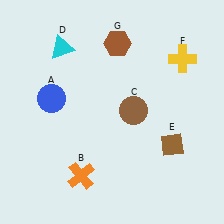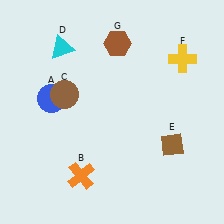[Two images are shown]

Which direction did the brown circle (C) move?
The brown circle (C) moved left.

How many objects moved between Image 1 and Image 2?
1 object moved between the two images.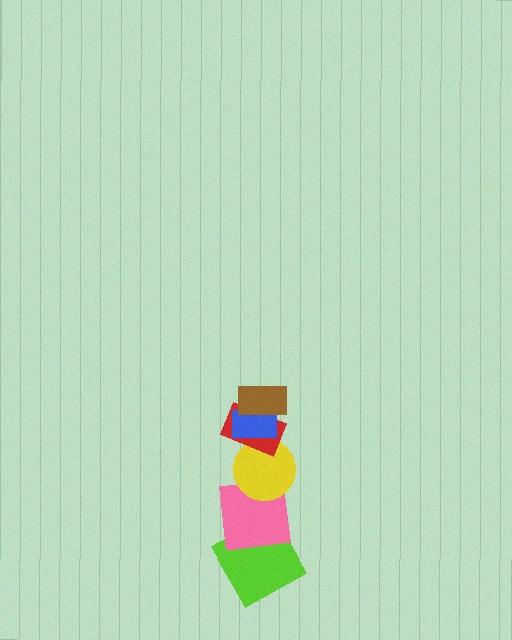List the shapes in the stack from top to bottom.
From top to bottom: the brown rectangle, the blue rectangle, the red rectangle, the yellow circle, the pink square, the lime square.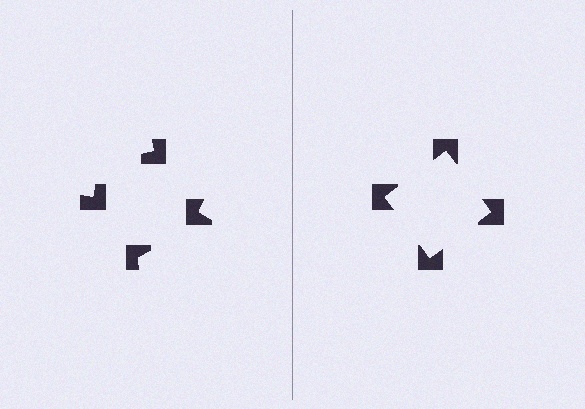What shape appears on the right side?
An illusory square.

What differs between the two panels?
The notched squares are positioned identically on both sides; only the wedge orientations differ. On the right they align to a square; on the left they are misaligned.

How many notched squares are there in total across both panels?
8 — 4 on each side.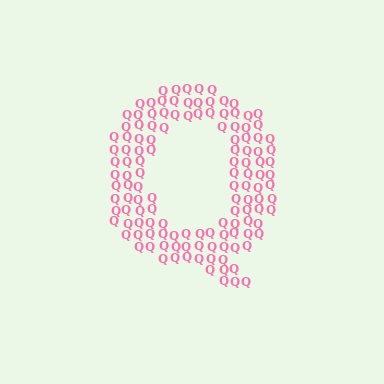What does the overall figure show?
The overall figure shows the letter Q.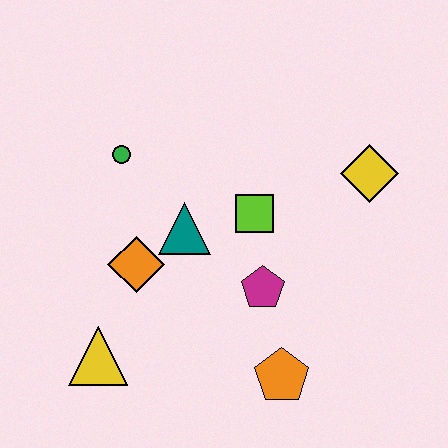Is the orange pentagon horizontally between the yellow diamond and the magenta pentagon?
Yes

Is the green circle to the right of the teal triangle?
No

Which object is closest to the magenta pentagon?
The lime square is closest to the magenta pentagon.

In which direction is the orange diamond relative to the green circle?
The orange diamond is below the green circle.